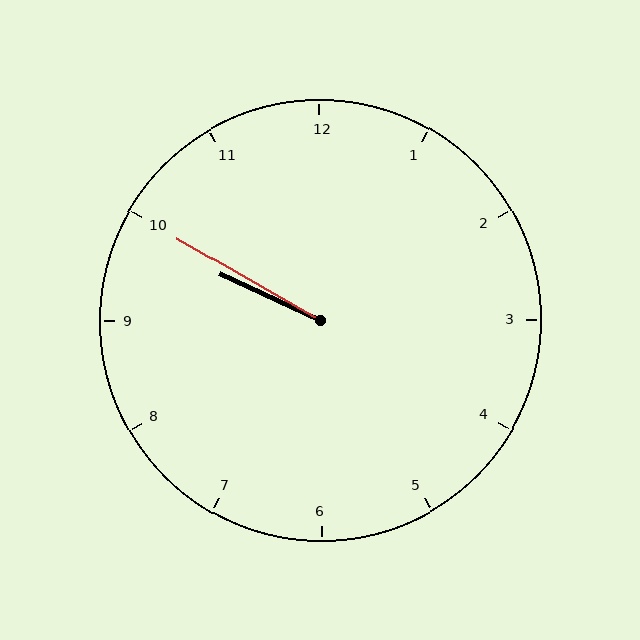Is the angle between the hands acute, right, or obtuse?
It is acute.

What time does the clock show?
9:50.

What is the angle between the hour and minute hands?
Approximately 5 degrees.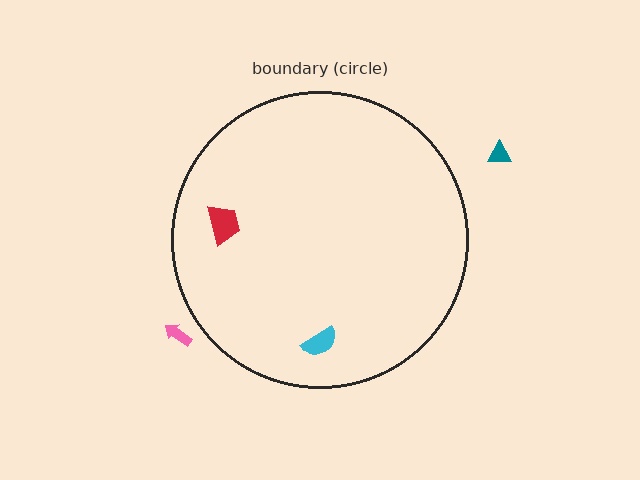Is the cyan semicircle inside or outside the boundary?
Inside.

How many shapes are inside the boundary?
2 inside, 2 outside.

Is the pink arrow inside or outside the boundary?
Outside.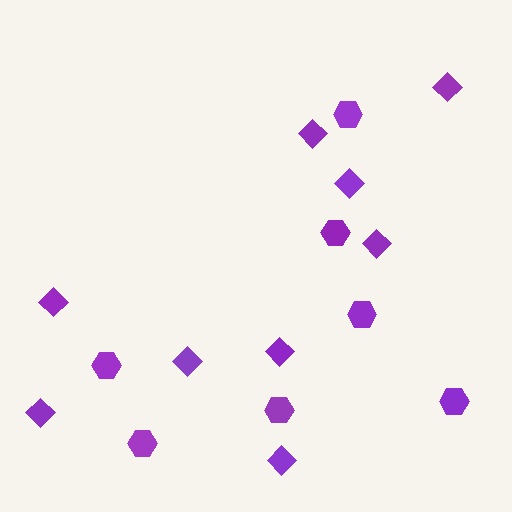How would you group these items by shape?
There are 2 groups: one group of diamonds (9) and one group of hexagons (7).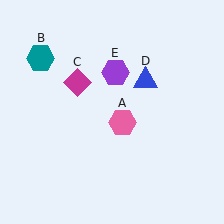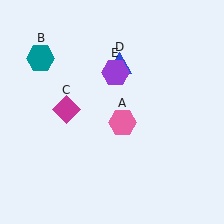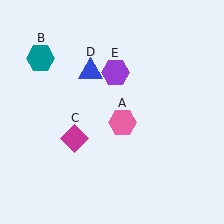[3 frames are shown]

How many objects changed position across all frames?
2 objects changed position: magenta diamond (object C), blue triangle (object D).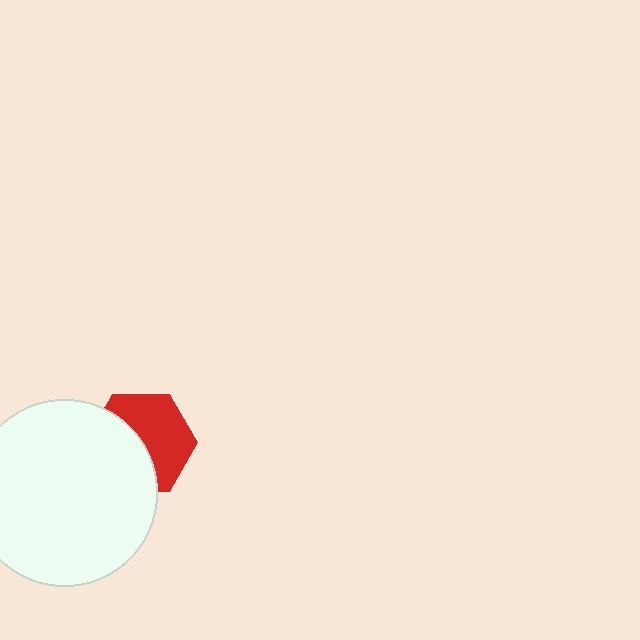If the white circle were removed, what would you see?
You would see the complete red hexagon.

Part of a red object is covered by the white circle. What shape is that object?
It is a hexagon.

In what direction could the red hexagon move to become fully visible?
The red hexagon could move right. That would shift it out from behind the white circle entirely.